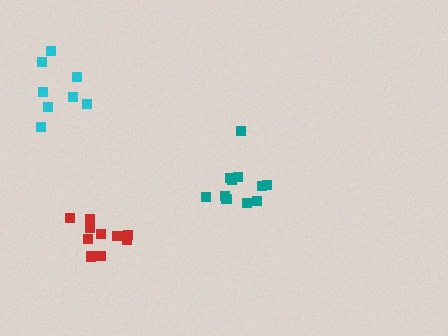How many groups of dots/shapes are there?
There are 3 groups.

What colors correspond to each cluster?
The clusters are colored: cyan, teal, red.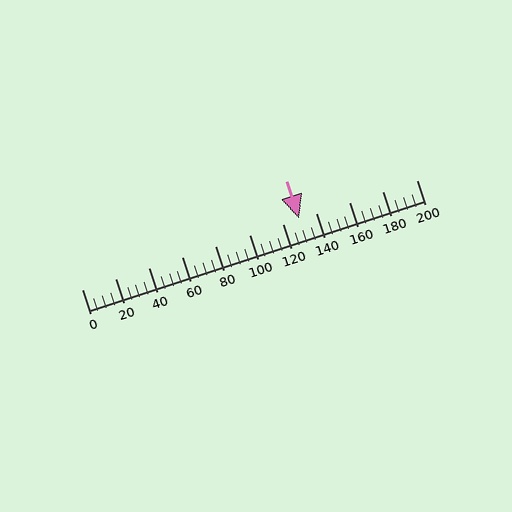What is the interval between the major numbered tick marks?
The major tick marks are spaced 20 units apart.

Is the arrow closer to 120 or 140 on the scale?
The arrow is closer to 140.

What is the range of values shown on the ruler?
The ruler shows values from 0 to 200.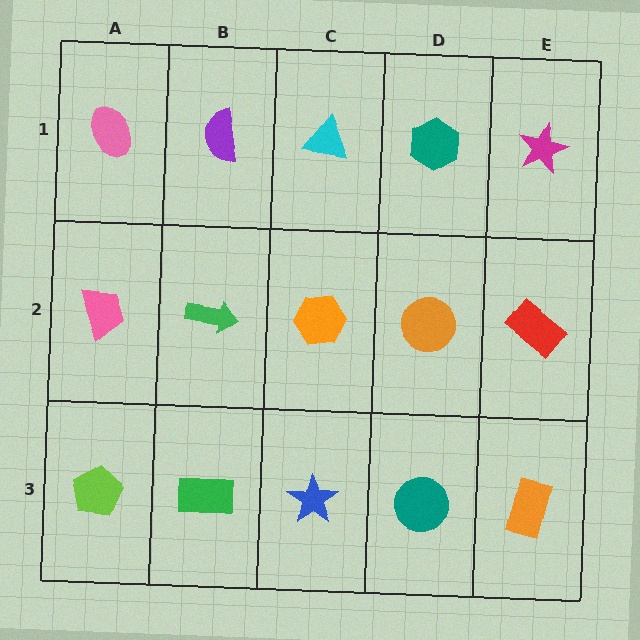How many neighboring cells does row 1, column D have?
3.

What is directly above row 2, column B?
A purple semicircle.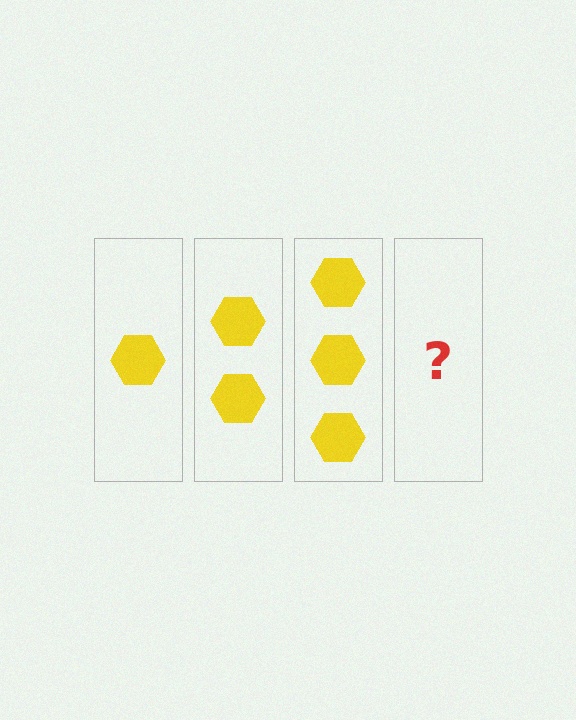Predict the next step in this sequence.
The next step is 4 hexagons.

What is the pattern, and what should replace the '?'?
The pattern is that each step adds one more hexagon. The '?' should be 4 hexagons.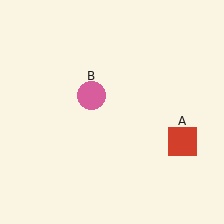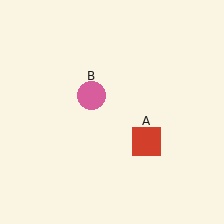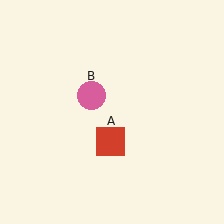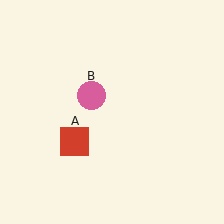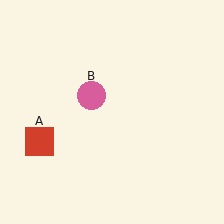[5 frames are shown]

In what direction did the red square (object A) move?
The red square (object A) moved left.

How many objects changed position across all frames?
1 object changed position: red square (object A).